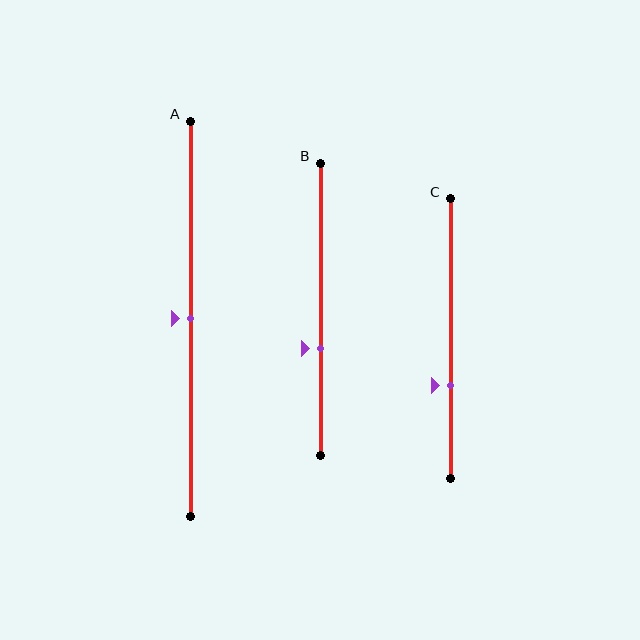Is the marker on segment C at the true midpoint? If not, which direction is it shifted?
No, the marker on segment C is shifted downward by about 17% of the segment length.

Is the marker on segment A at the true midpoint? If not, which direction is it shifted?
Yes, the marker on segment A is at the true midpoint.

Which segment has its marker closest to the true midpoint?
Segment A has its marker closest to the true midpoint.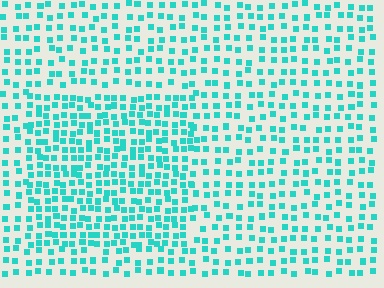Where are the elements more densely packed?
The elements are more densely packed inside the rectangle boundary.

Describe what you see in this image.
The image contains small cyan elements arranged at two different densities. A rectangle-shaped region is visible where the elements are more densely packed than the surrounding area.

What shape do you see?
I see a rectangle.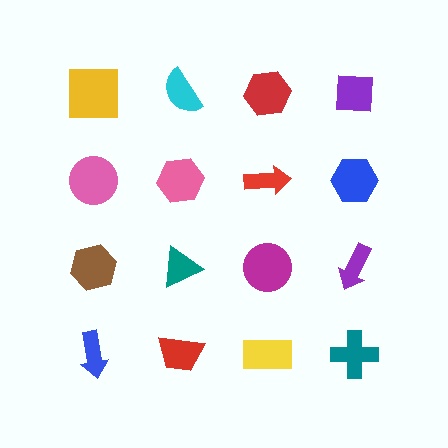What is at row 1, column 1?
A yellow square.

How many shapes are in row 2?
4 shapes.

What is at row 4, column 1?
A blue arrow.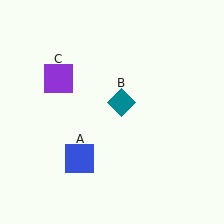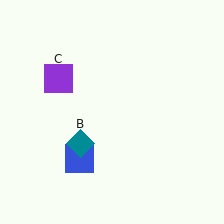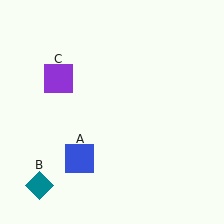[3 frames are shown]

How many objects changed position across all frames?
1 object changed position: teal diamond (object B).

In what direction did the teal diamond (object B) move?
The teal diamond (object B) moved down and to the left.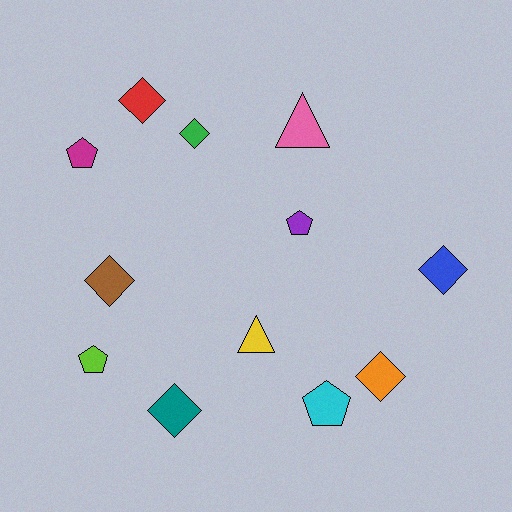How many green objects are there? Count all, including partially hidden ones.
There is 1 green object.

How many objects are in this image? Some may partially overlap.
There are 12 objects.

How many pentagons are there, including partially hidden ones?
There are 4 pentagons.